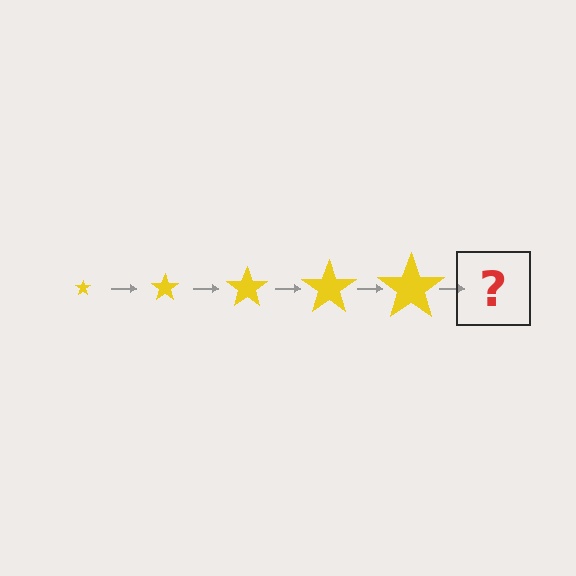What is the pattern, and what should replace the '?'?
The pattern is that the star gets progressively larger each step. The '?' should be a yellow star, larger than the previous one.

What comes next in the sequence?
The next element should be a yellow star, larger than the previous one.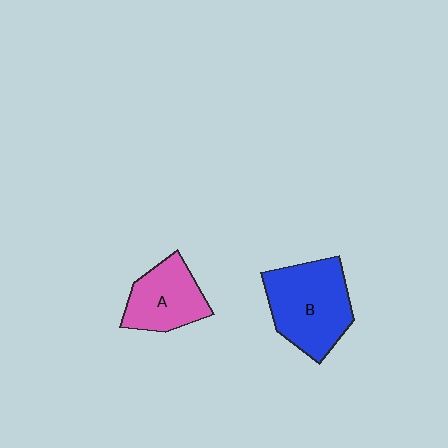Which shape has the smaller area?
Shape A (pink).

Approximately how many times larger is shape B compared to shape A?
Approximately 1.4 times.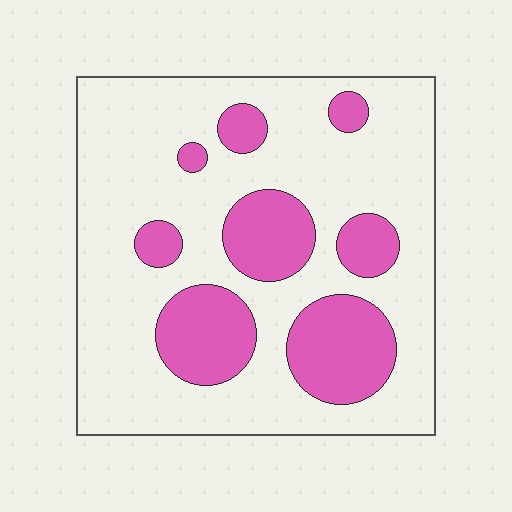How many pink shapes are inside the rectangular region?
8.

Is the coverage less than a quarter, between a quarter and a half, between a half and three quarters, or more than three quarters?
Between a quarter and a half.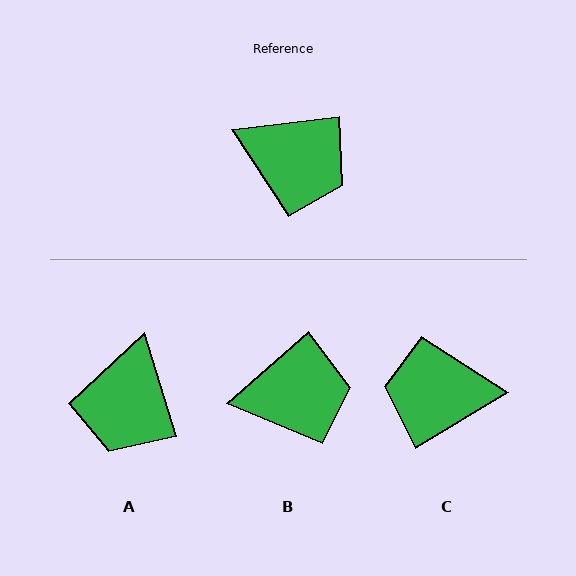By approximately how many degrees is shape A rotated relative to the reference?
Approximately 80 degrees clockwise.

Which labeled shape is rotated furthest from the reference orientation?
C, about 156 degrees away.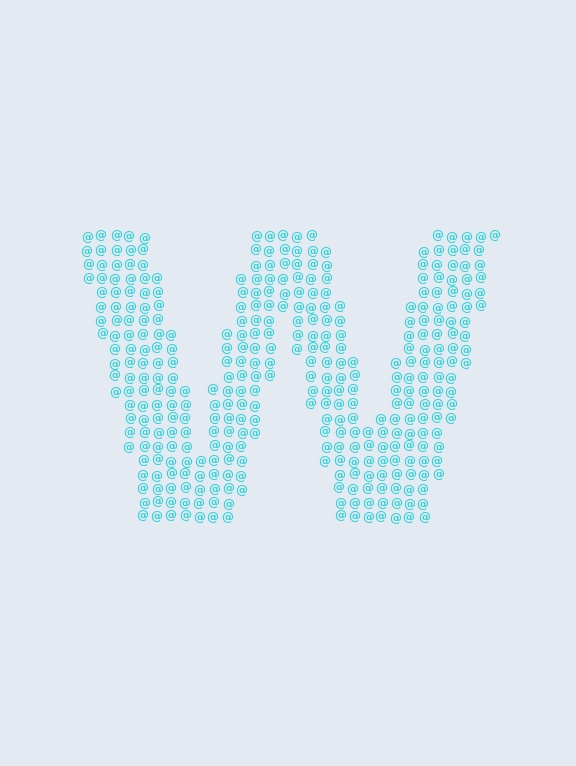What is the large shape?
The large shape is the letter W.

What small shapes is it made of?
It is made of small at signs.